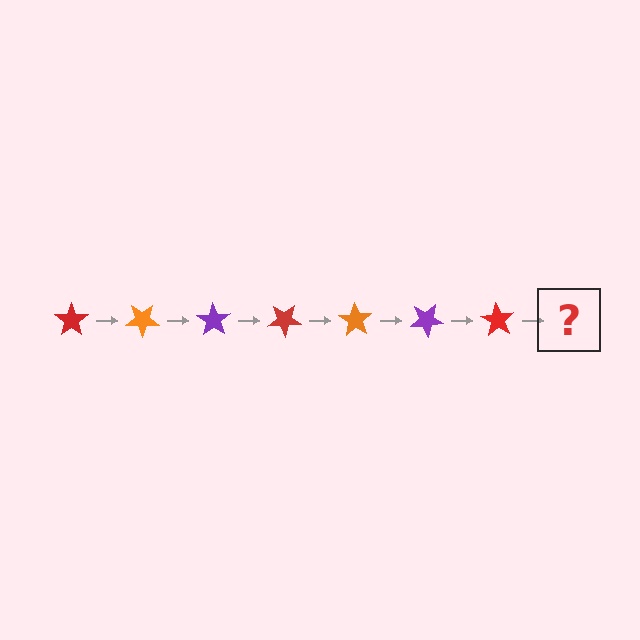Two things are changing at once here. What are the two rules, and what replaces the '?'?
The two rules are that it rotates 35 degrees each step and the color cycles through red, orange, and purple. The '?' should be an orange star, rotated 245 degrees from the start.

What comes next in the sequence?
The next element should be an orange star, rotated 245 degrees from the start.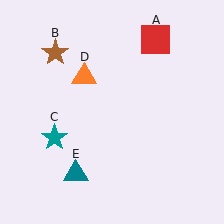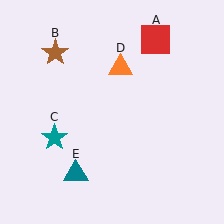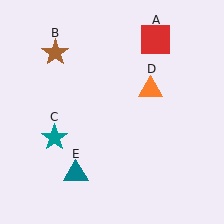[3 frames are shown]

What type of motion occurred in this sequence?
The orange triangle (object D) rotated clockwise around the center of the scene.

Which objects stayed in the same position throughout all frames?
Red square (object A) and brown star (object B) and teal star (object C) and teal triangle (object E) remained stationary.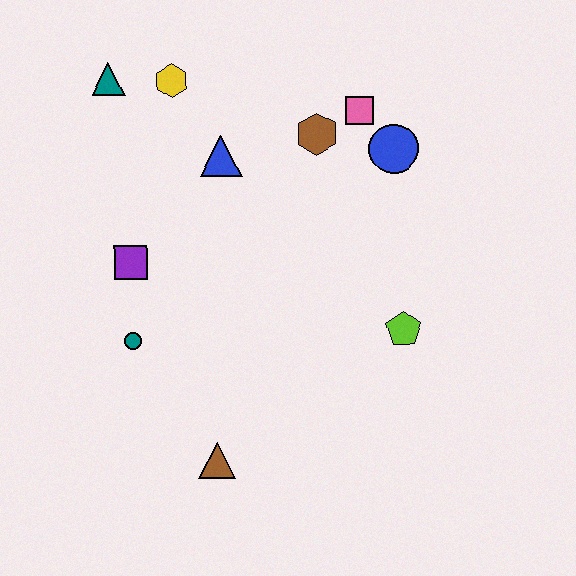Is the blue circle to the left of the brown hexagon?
No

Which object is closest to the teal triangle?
The yellow hexagon is closest to the teal triangle.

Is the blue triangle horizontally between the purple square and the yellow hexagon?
No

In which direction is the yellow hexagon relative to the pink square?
The yellow hexagon is to the left of the pink square.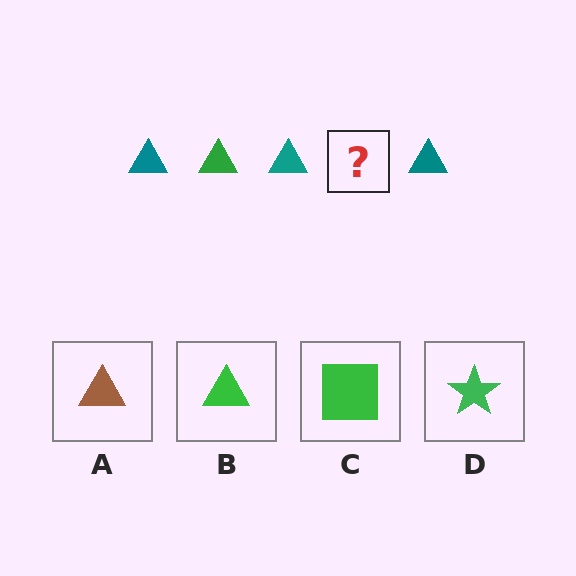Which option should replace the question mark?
Option B.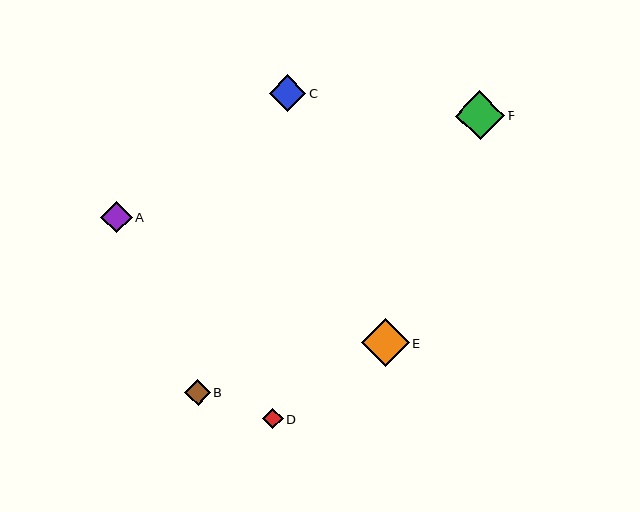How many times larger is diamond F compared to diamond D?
Diamond F is approximately 2.4 times the size of diamond D.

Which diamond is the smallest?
Diamond D is the smallest with a size of approximately 20 pixels.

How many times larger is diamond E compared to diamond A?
Diamond E is approximately 1.5 times the size of diamond A.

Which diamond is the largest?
Diamond F is the largest with a size of approximately 49 pixels.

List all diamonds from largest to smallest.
From largest to smallest: F, E, C, A, B, D.